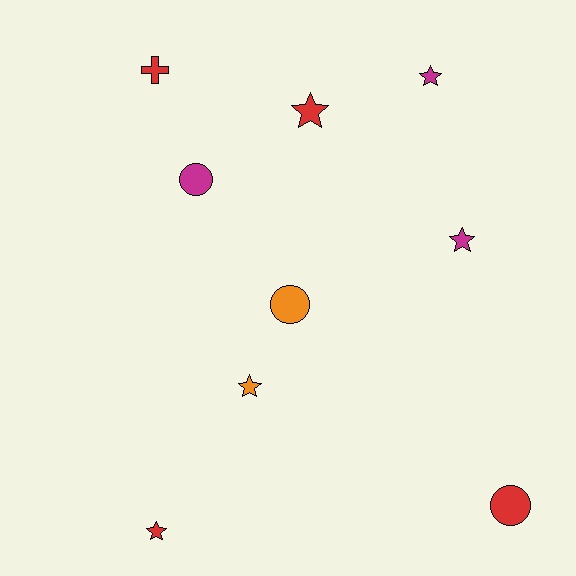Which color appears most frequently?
Red, with 4 objects.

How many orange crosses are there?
There are no orange crosses.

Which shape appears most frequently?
Star, with 5 objects.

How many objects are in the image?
There are 9 objects.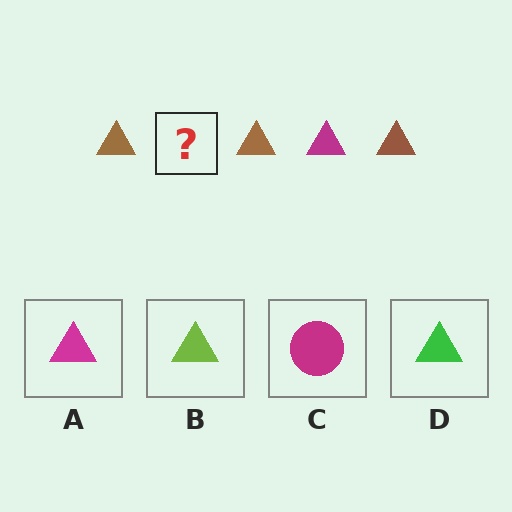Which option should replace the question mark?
Option A.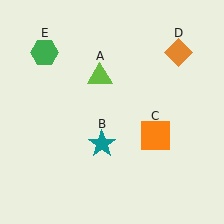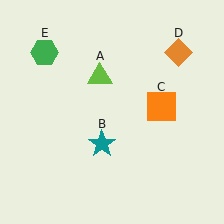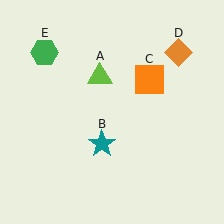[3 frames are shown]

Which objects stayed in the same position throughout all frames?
Lime triangle (object A) and teal star (object B) and orange diamond (object D) and green hexagon (object E) remained stationary.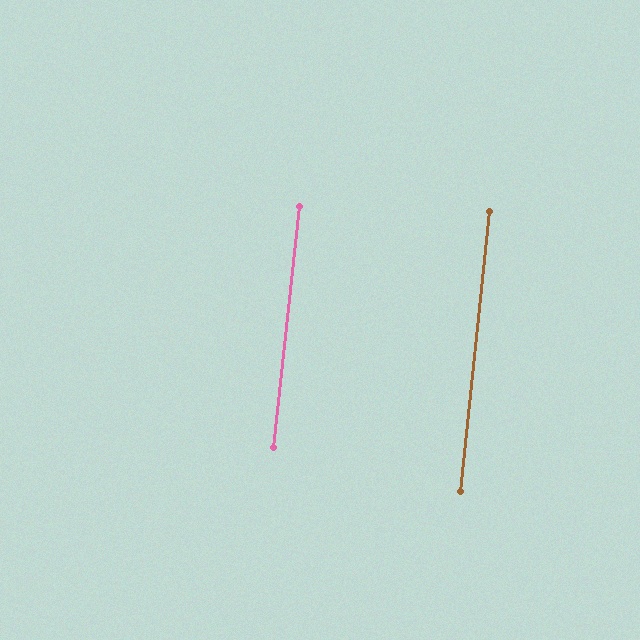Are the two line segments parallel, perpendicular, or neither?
Parallel — their directions differ by only 0.4°.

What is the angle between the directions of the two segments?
Approximately 0 degrees.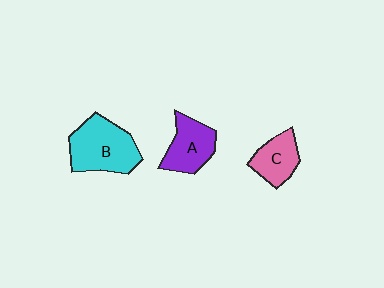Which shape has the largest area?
Shape B (cyan).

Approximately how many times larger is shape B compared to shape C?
Approximately 1.7 times.